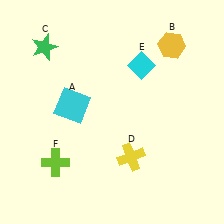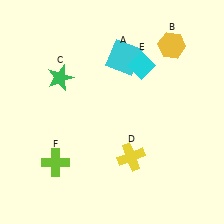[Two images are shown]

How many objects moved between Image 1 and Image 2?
2 objects moved between the two images.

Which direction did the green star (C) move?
The green star (C) moved down.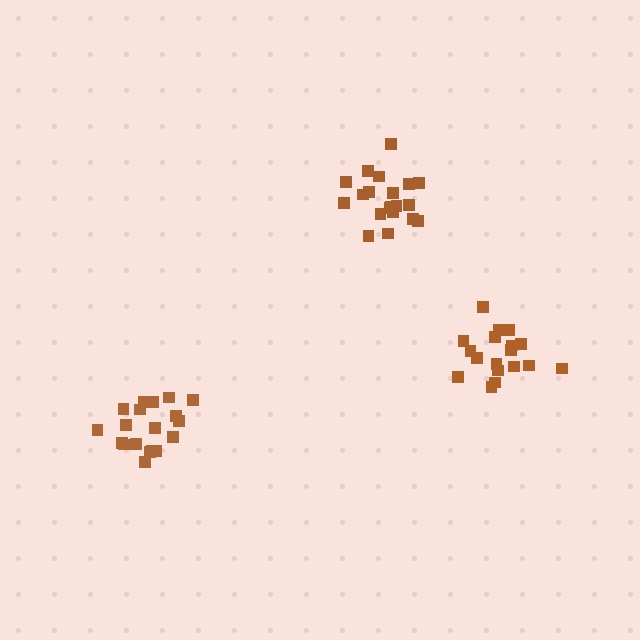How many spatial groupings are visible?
There are 3 spatial groupings.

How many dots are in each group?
Group 1: 18 dots, Group 2: 20 dots, Group 3: 20 dots (58 total).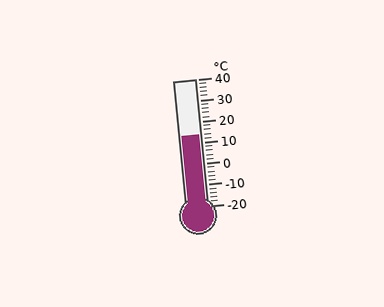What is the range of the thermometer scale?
The thermometer scale ranges from -20°C to 40°C.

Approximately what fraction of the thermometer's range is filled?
The thermometer is filled to approximately 55% of its range.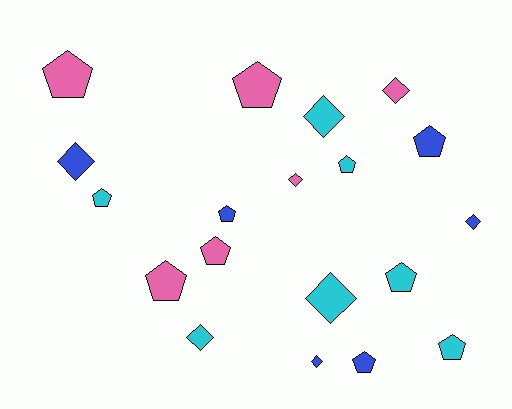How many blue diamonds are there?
There are 3 blue diamonds.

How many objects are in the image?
There are 19 objects.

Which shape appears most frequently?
Pentagon, with 11 objects.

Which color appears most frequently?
Cyan, with 7 objects.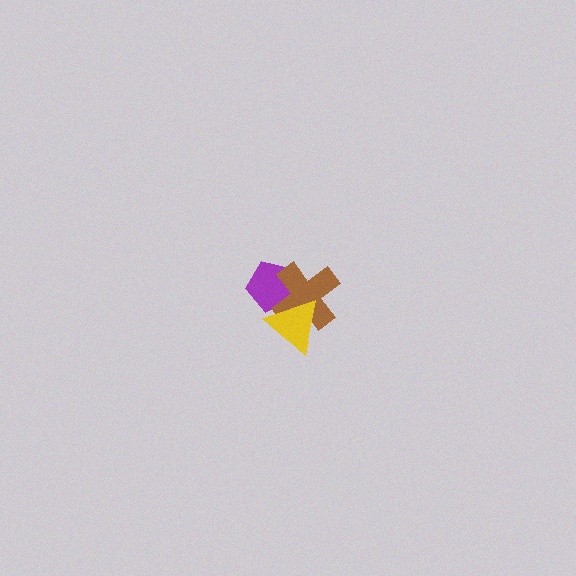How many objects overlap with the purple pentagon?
2 objects overlap with the purple pentagon.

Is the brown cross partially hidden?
Yes, it is partially covered by another shape.